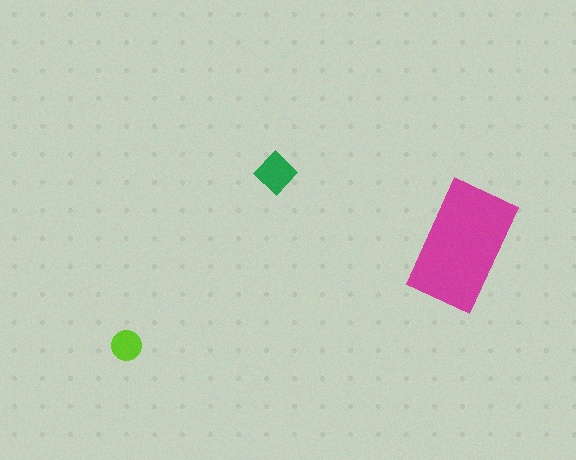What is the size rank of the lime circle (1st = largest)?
3rd.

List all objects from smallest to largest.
The lime circle, the green diamond, the magenta rectangle.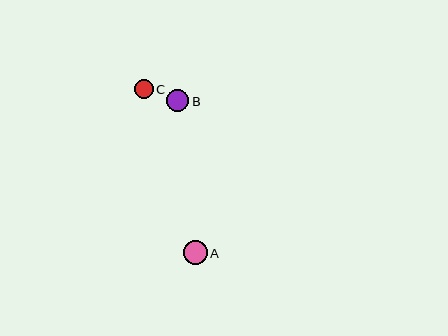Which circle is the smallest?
Circle C is the smallest with a size of approximately 19 pixels.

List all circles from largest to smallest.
From largest to smallest: A, B, C.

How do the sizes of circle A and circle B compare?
Circle A and circle B are approximately the same size.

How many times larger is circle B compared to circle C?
Circle B is approximately 1.2 times the size of circle C.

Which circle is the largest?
Circle A is the largest with a size of approximately 24 pixels.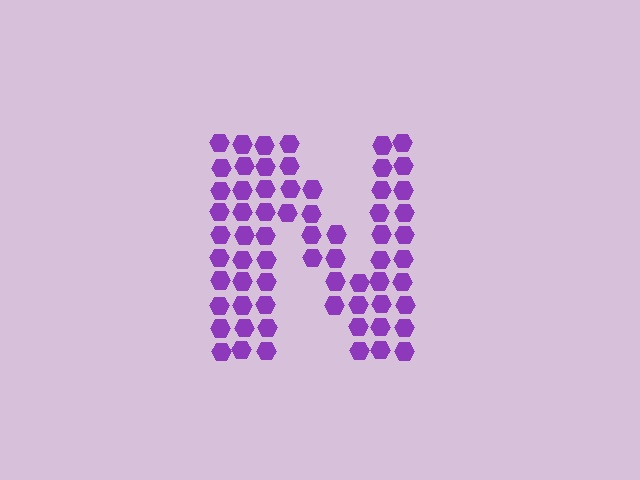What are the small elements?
The small elements are hexagons.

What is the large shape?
The large shape is the letter N.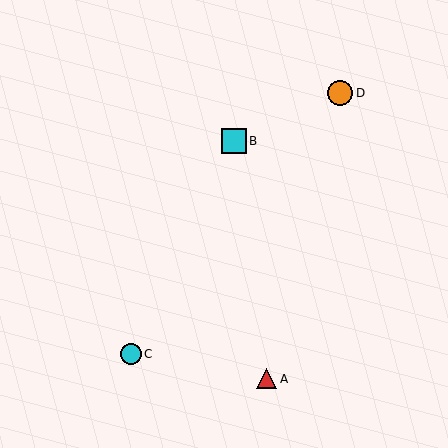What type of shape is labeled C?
Shape C is a cyan circle.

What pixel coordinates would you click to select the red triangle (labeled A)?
Click at (267, 379) to select the red triangle A.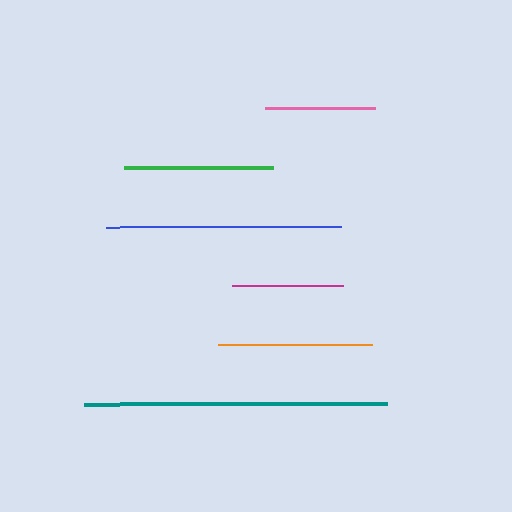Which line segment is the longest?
The teal line is the longest at approximately 303 pixels.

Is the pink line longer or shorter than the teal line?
The teal line is longer than the pink line.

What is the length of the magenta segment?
The magenta segment is approximately 111 pixels long.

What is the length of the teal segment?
The teal segment is approximately 303 pixels long.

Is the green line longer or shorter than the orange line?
The orange line is longer than the green line.